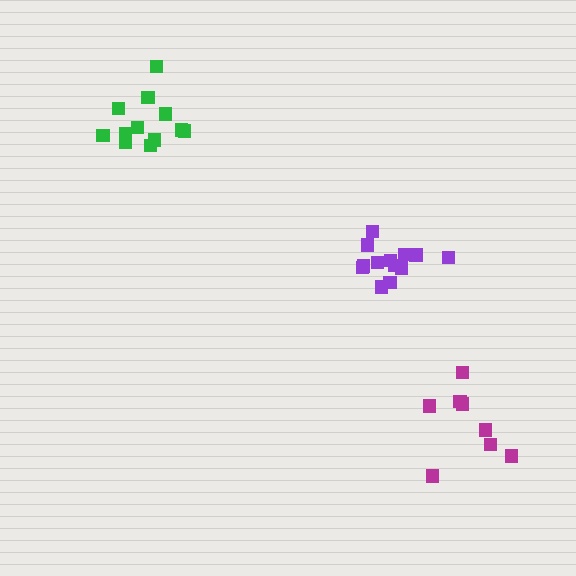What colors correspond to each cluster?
The clusters are colored: magenta, green, purple.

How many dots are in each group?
Group 1: 8 dots, Group 2: 12 dots, Group 3: 13 dots (33 total).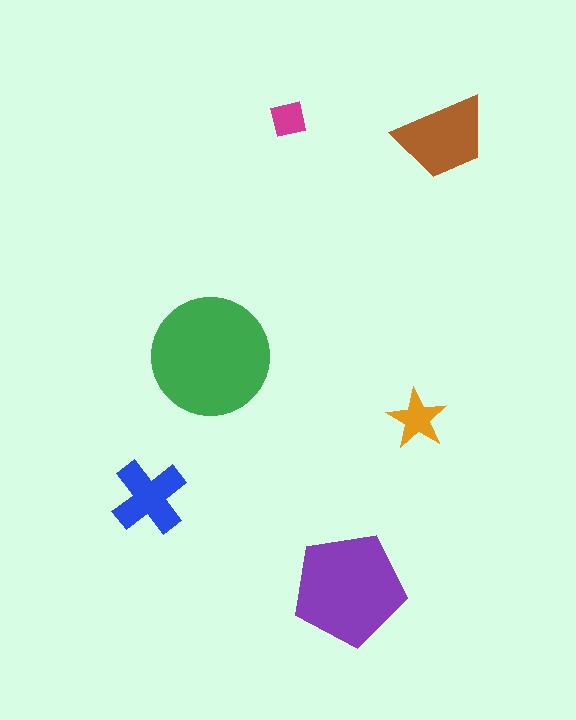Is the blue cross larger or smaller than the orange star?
Larger.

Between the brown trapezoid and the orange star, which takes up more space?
The brown trapezoid.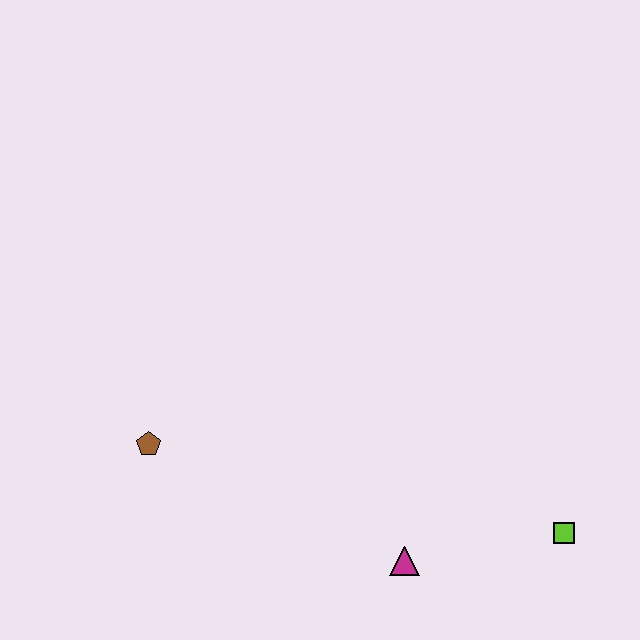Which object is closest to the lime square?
The magenta triangle is closest to the lime square.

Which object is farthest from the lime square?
The brown pentagon is farthest from the lime square.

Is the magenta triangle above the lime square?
No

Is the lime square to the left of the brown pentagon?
No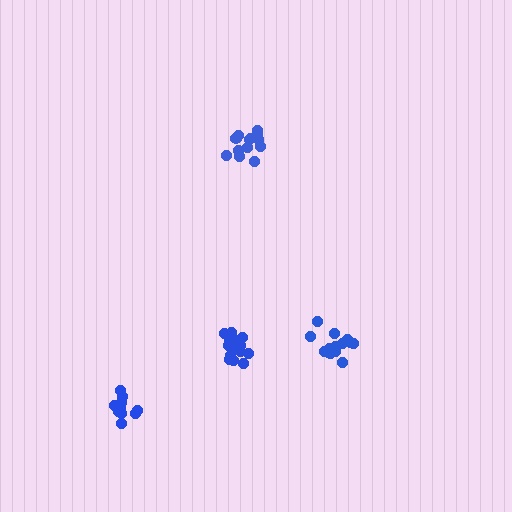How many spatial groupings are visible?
There are 4 spatial groupings.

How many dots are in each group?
Group 1: 14 dots, Group 2: 10 dots, Group 3: 16 dots, Group 4: 13 dots (53 total).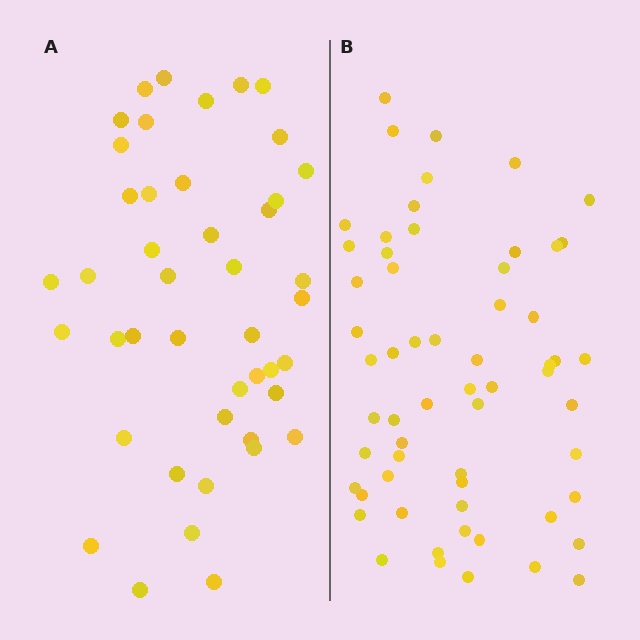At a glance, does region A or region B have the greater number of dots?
Region B (the right region) has more dots.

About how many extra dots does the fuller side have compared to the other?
Region B has approximately 15 more dots than region A.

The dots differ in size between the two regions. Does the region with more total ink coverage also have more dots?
No. Region A has more total ink coverage because its dots are larger, but region B actually contains more individual dots. Total area can be misleading — the number of items is what matters here.